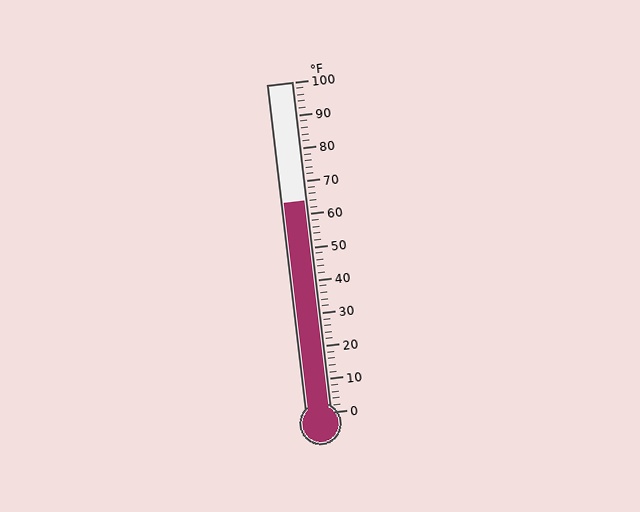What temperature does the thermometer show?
The thermometer shows approximately 64°F.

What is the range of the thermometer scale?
The thermometer scale ranges from 0°F to 100°F.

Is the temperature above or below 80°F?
The temperature is below 80°F.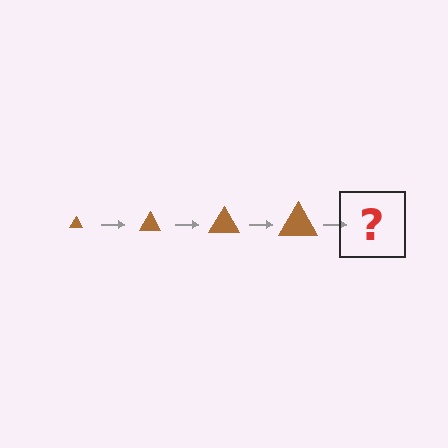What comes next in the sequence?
The next element should be a brown triangle, larger than the previous one.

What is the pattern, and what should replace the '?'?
The pattern is that the triangle gets progressively larger each step. The '?' should be a brown triangle, larger than the previous one.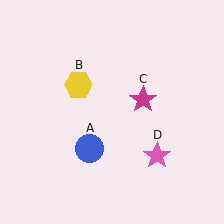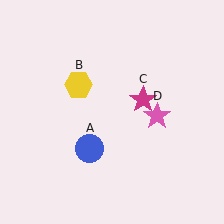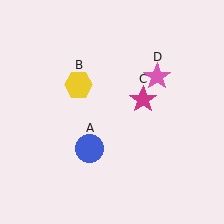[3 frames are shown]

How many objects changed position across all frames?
1 object changed position: pink star (object D).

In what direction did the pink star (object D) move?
The pink star (object D) moved up.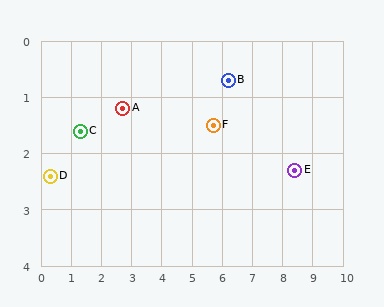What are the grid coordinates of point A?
Point A is at approximately (2.7, 1.2).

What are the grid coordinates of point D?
Point D is at approximately (0.3, 2.4).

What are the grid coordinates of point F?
Point F is at approximately (5.7, 1.5).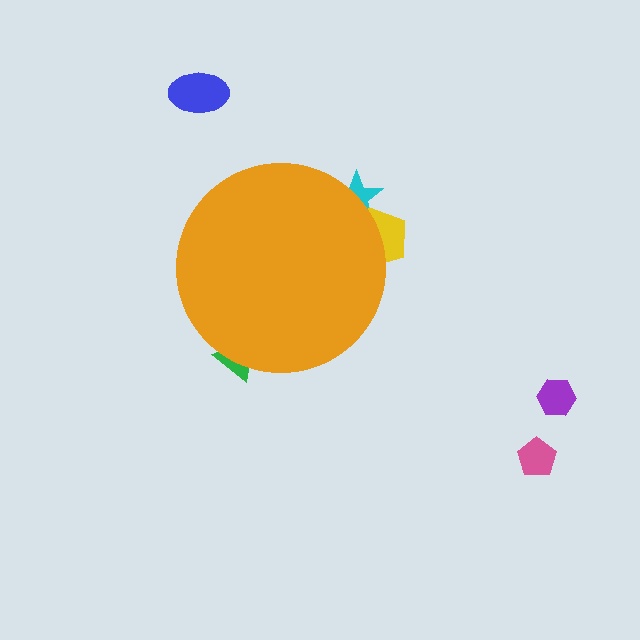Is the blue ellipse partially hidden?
No, the blue ellipse is fully visible.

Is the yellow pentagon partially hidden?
Yes, the yellow pentagon is partially hidden behind the orange circle.